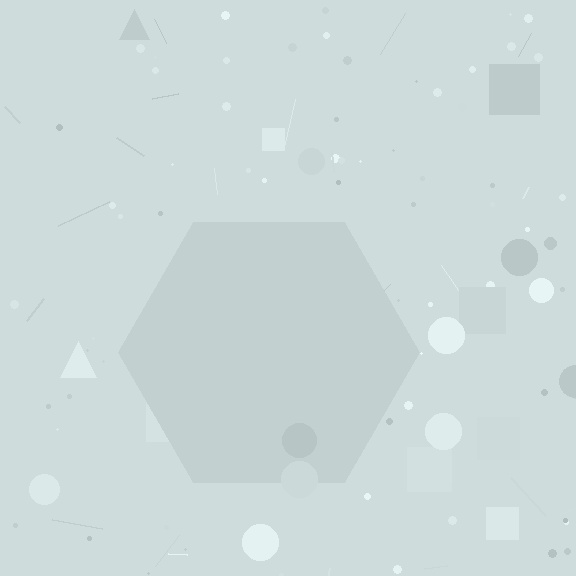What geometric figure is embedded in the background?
A hexagon is embedded in the background.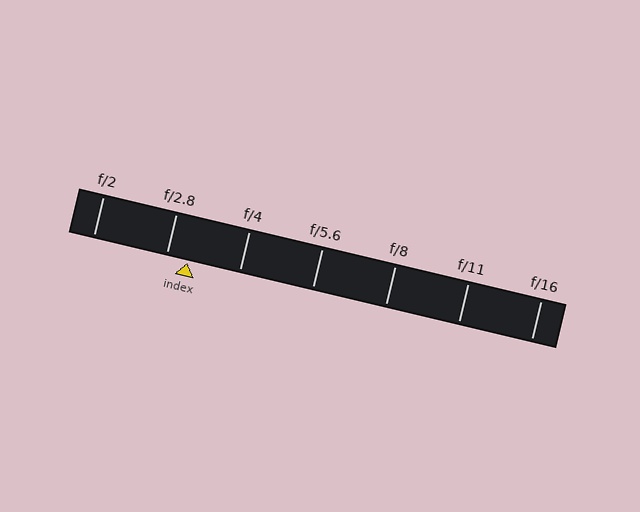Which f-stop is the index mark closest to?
The index mark is closest to f/2.8.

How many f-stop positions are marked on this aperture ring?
There are 7 f-stop positions marked.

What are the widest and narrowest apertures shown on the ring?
The widest aperture shown is f/2 and the narrowest is f/16.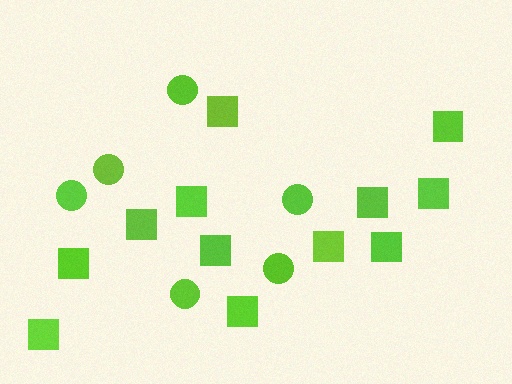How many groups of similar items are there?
There are 2 groups: one group of circles (6) and one group of squares (12).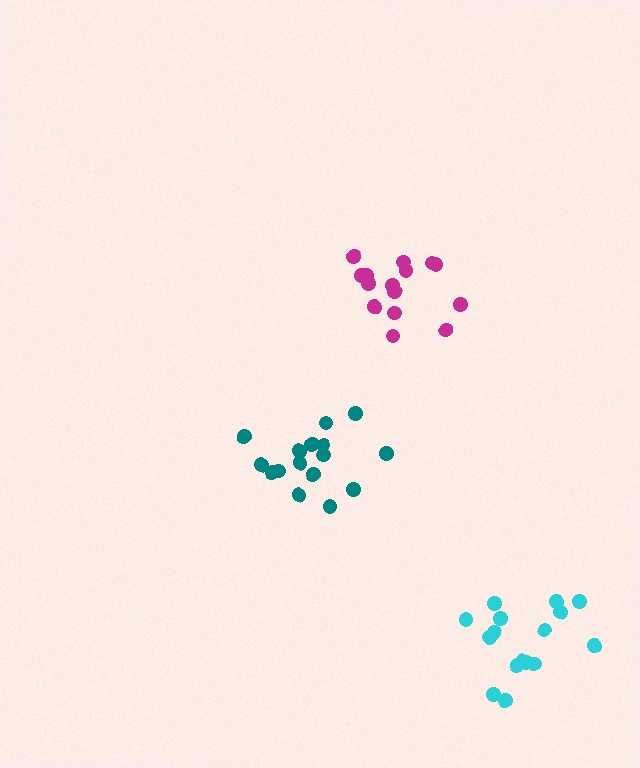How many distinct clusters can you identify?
There are 3 distinct clusters.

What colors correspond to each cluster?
The clusters are colored: magenta, teal, cyan.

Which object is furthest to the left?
The teal cluster is leftmost.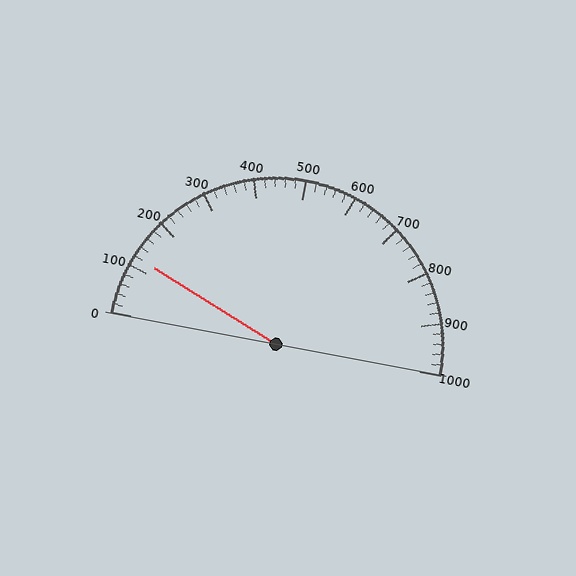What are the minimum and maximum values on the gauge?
The gauge ranges from 0 to 1000.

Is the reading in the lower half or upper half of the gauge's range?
The reading is in the lower half of the range (0 to 1000).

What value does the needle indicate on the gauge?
The needle indicates approximately 120.